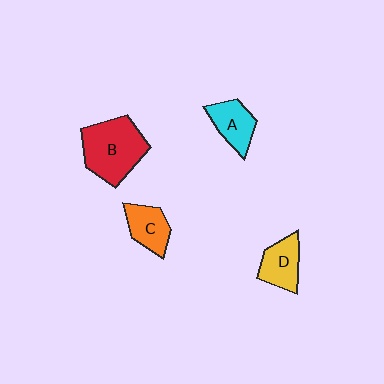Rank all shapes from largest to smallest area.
From largest to smallest: B (red), D (yellow), A (cyan), C (orange).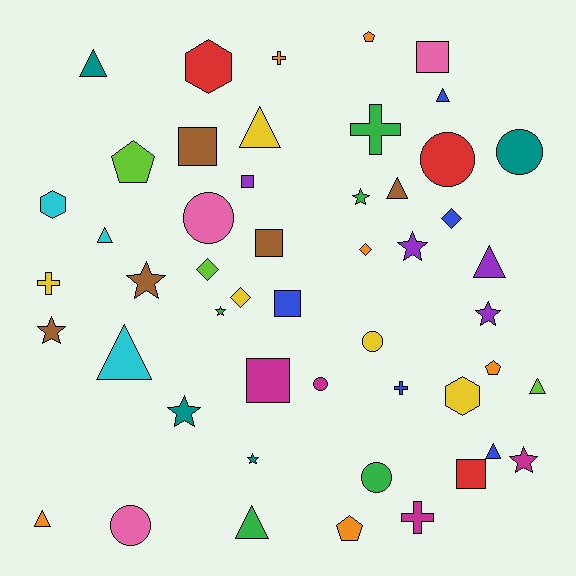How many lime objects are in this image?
There are 3 lime objects.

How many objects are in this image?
There are 50 objects.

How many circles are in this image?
There are 7 circles.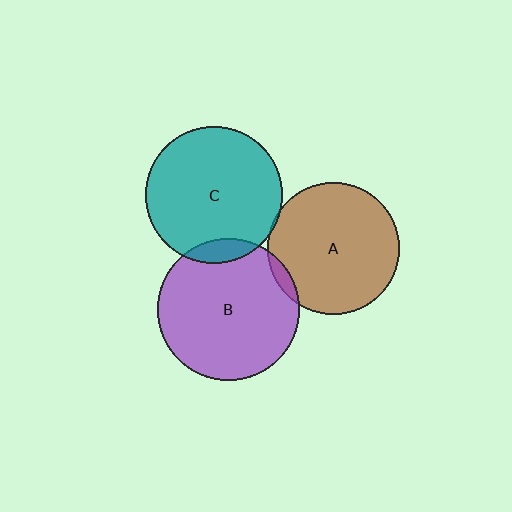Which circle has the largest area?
Circle B (purple).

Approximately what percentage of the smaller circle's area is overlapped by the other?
Approximately 5%.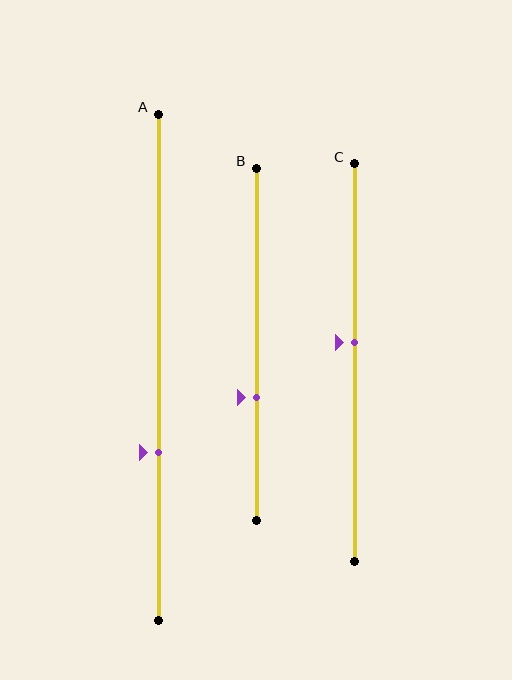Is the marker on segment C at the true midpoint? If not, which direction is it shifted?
No, the marker on segment C is shifted upward by about 5% of the segment length.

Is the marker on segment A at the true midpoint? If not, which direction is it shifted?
No, the marker on segment A is shifted downward by about 17% of the segment length.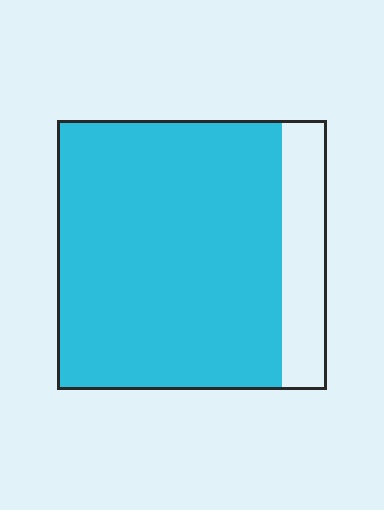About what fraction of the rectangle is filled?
About five sixths (5/6).